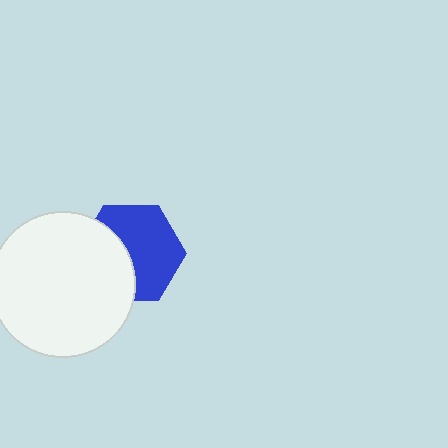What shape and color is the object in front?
The object in front is a white circle.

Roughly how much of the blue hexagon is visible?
About half of it is visible (roughly 60%).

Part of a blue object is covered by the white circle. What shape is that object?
It is a hexagon.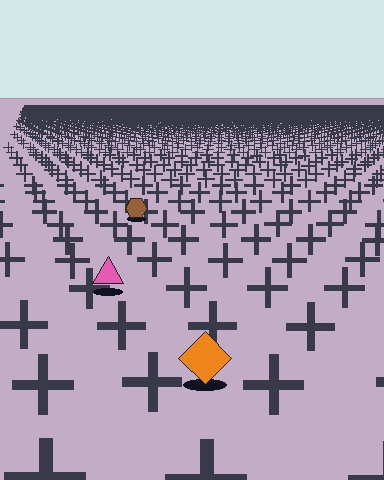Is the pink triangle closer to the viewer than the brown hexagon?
Yes. The pink triangle is closer — you can tell from the texture gradient: the ground texture is coarser near it.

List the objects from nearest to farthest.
From nearest to farthest: the orange diamond, the pink triangle, the brown hexagon.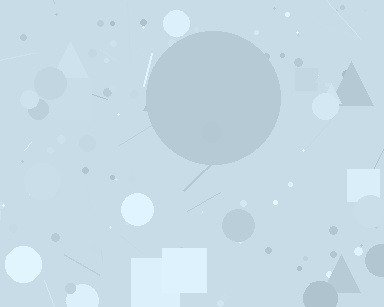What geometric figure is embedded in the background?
A circle is embedded in the background.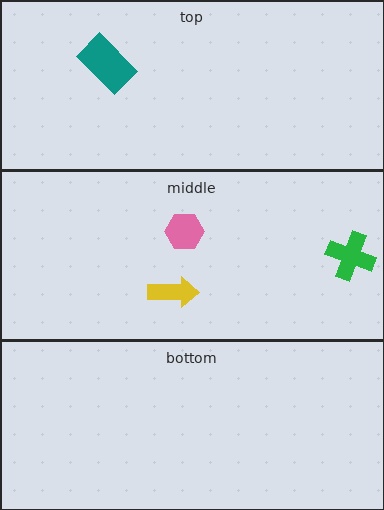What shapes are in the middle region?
The pink hexagon, the yellow arrow, the green cross.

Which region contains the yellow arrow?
The middle region.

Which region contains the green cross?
The middle region.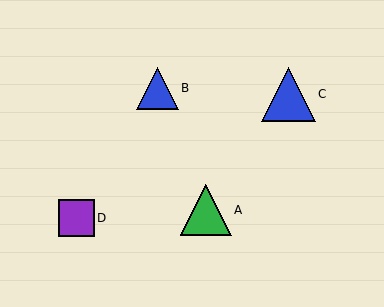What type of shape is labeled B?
Shape B is a blue triangle.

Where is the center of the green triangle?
The center of the green triangle is at (206, 210).